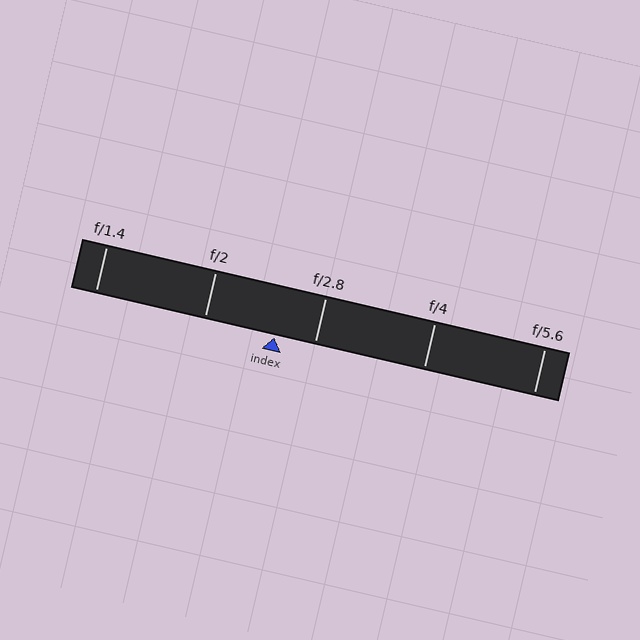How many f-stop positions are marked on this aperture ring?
There are 5 f-stop positions marked.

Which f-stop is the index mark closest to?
The index mark is closest to f/2.8.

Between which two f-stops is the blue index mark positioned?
The index mark is between f/2 and f/2.8.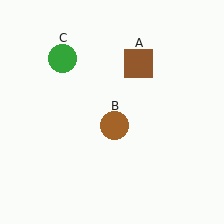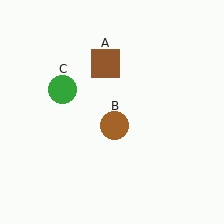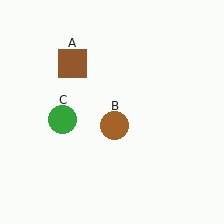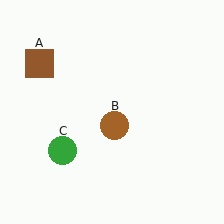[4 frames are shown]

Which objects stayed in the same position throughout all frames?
Brown circle (object B) remained stationary.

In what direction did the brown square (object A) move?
The brown square (object A) moved left.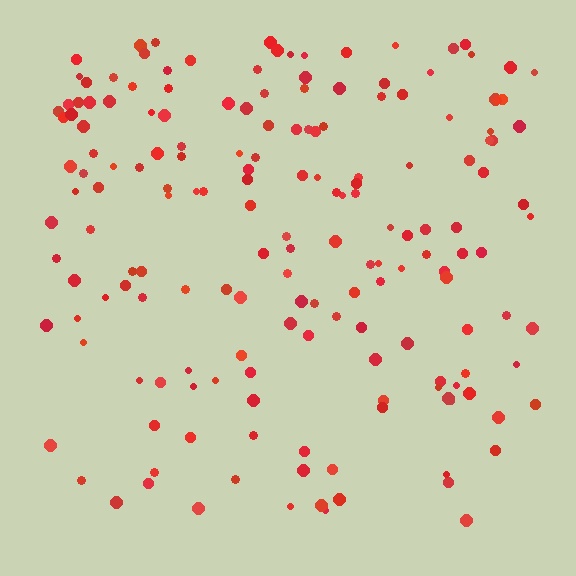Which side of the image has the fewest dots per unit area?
The bottom.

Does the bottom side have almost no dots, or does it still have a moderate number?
Still a moderate number, just noticeably fewer than the top.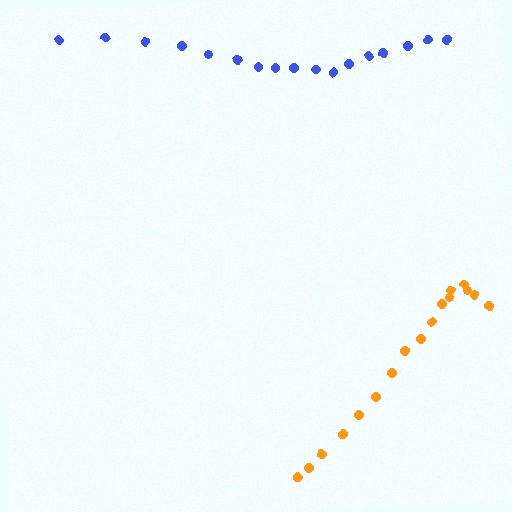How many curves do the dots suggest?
There are 2 distinct paths.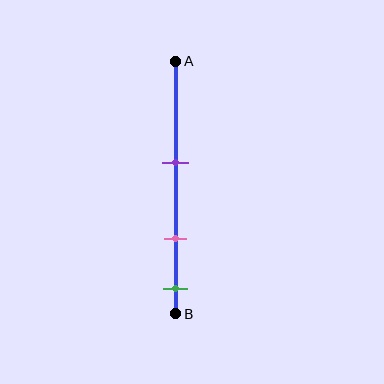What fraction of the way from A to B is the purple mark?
The purple mark is approximately 40% (0.4) of the way from A to B.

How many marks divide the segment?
There are 3 marks dividing the segment.